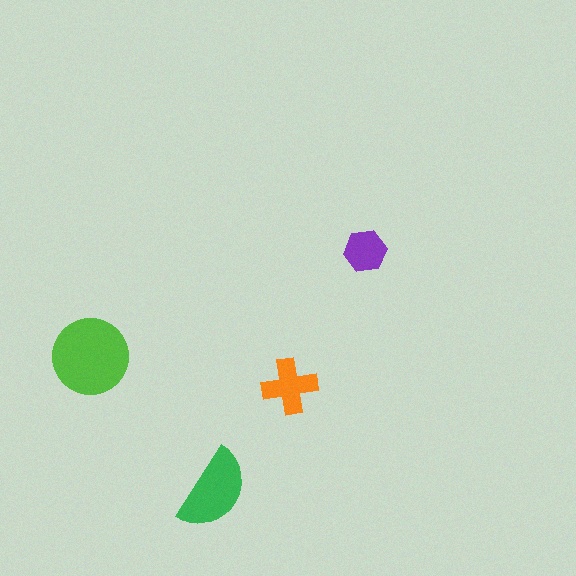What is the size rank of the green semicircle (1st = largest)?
2nd.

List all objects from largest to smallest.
The lime circle, the green semicircle, the orange cross, the purple hexagon.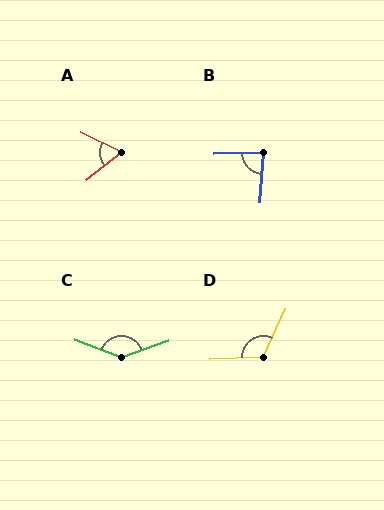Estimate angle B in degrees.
Approximately 85 degrees.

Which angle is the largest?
C, at approximately 138 degrees.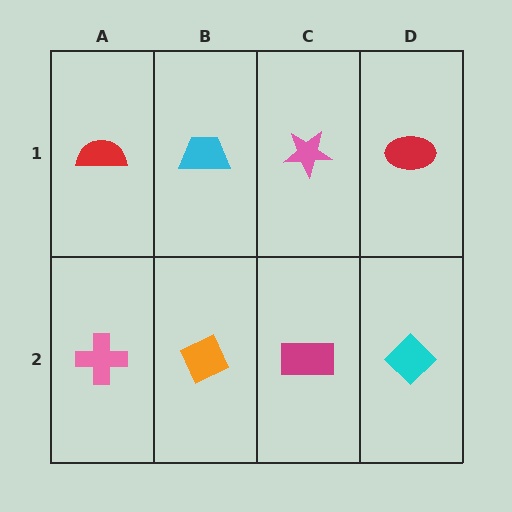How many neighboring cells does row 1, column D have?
2.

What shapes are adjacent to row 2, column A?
A red semicircle (row 1, column A), an orange diamond (row 2, column B).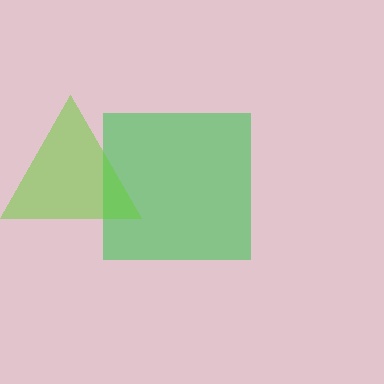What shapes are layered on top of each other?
The layered shapes are: a green square, a lime triangle.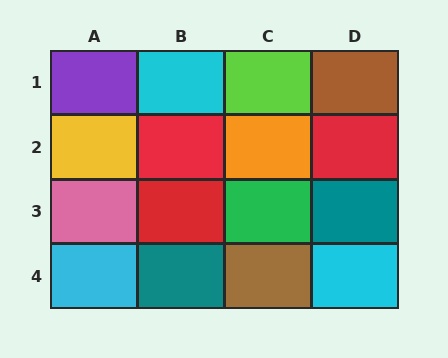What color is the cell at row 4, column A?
Cyan.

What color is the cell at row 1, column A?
Purple.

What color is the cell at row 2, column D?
Red.